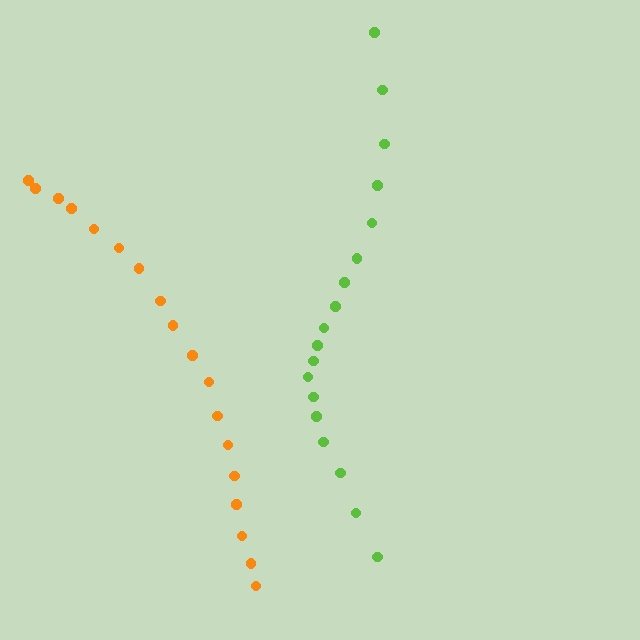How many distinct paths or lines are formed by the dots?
There are 2 distinct paths.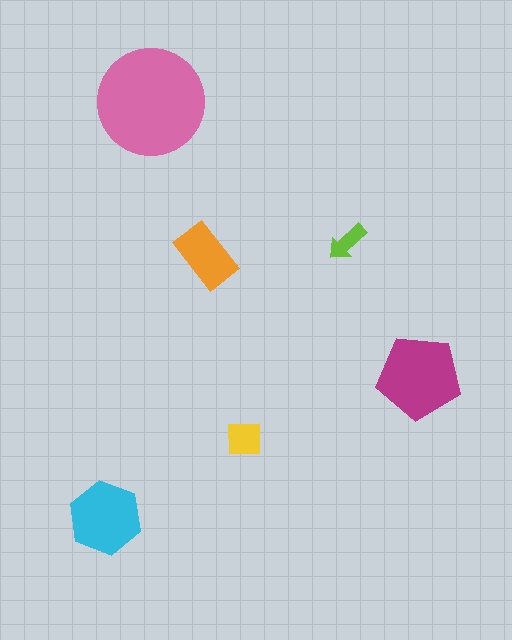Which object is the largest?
The pink circle.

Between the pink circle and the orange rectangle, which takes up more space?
The pink circle.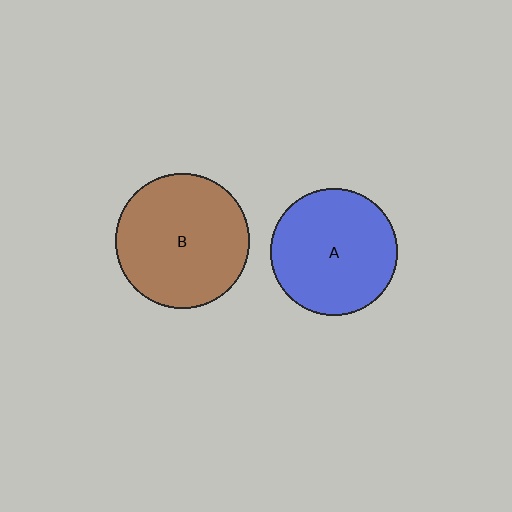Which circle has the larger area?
Circle B (brown).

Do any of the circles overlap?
No, none of the circles overlap.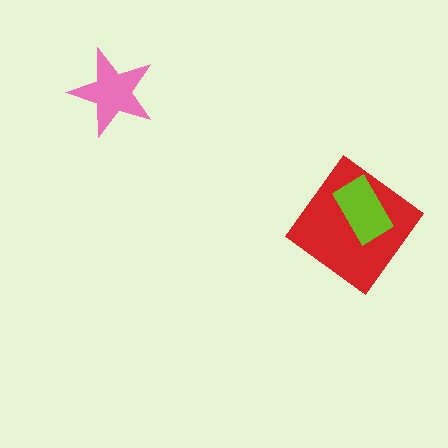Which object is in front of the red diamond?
The lime rectangle is in front of the red diamond.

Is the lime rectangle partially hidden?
No, no other shape covers it.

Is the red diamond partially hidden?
Yes, it is partially covered by another shape.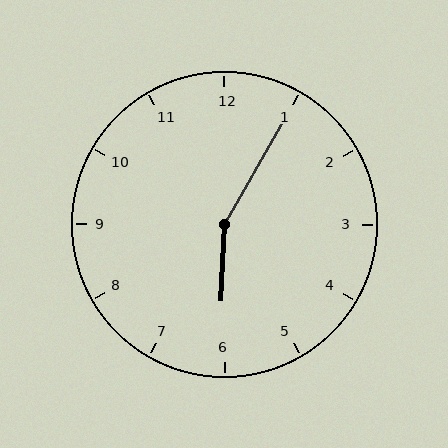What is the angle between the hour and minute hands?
Approximately 152 degrees.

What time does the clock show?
6:05.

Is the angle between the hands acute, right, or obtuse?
It is obtuse.